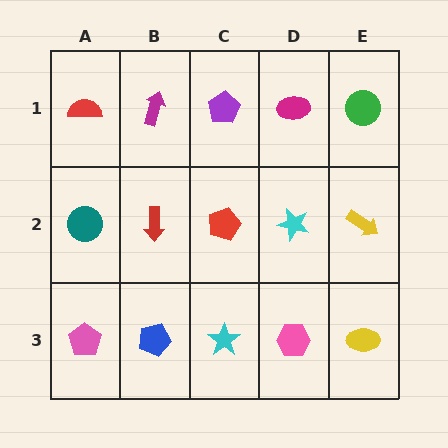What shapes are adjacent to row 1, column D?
A cyan star (row 2, column D), a purple pentagon (row 1, column C), a green circle (row 1, column E).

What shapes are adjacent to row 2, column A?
A red semicircle (row 1, column A), a pink pentagon (row 3, column A), a red arrow (row 2, column B).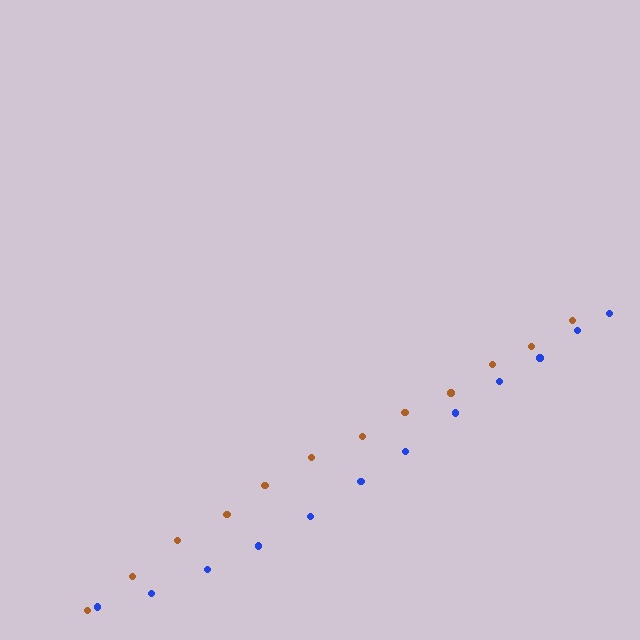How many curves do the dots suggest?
There are 2 distinct paths.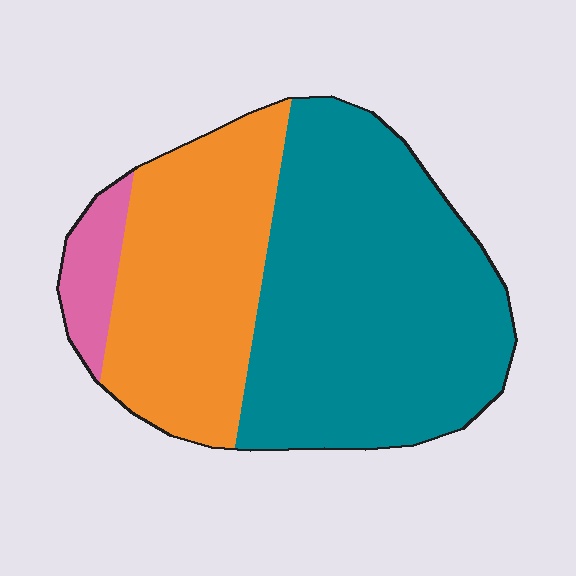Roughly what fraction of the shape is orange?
Orange covers about 35% of the shape.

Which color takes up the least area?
Pink, at roughly 5%.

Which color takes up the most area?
Teal, at roughly 60%.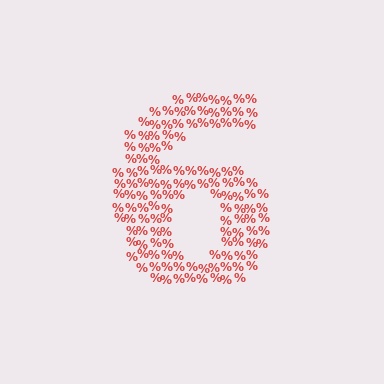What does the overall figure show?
The overall figure shows the digit 6.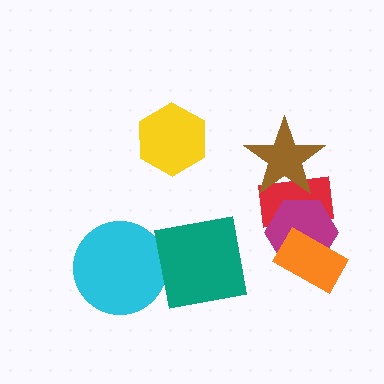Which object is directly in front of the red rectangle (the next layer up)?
The magenta hexagon is directly in front of the red rectangle.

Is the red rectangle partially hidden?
Yes, it is partially covered by another shape.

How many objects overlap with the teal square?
0 objects overlap with the teal square.